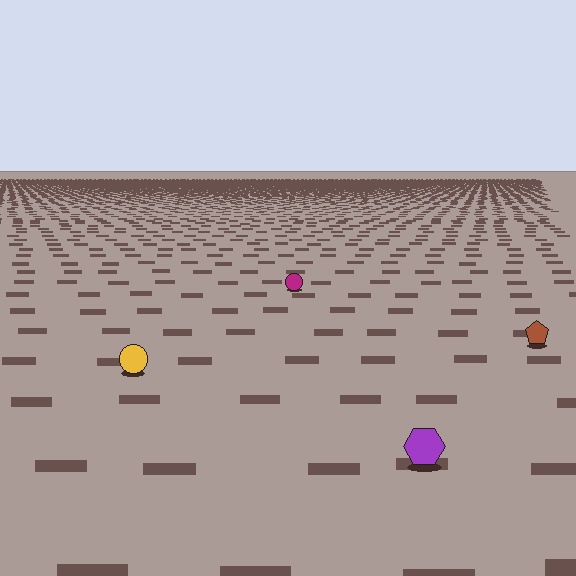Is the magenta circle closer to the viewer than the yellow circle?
No. The yellow circle is closer — you can tell from the texture gradient: the ground texture is coarser near it.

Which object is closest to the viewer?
The purple hexagon is closest. The texture marks near it are larger and more spread out.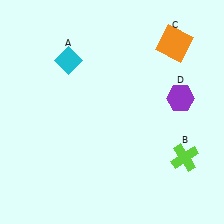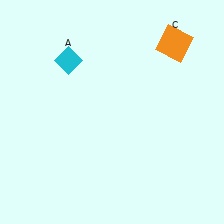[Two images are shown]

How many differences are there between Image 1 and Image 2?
There are 2 differences between the two images.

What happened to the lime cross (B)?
The lime cross (B) was removed in Image 2. It was in the bottom-right area of Image 1.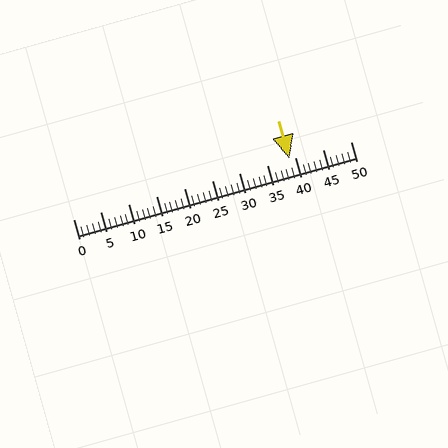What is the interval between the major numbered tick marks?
The major tick marks are spaced 5 units apart.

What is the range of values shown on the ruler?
The ruler shows values from 0 to 50.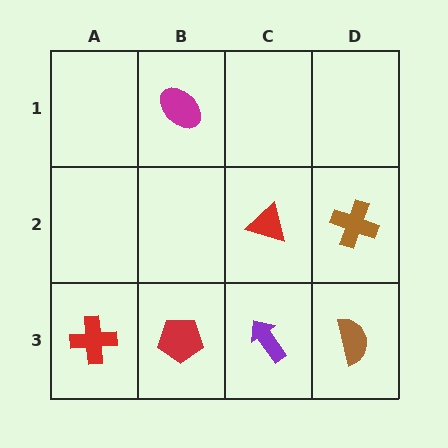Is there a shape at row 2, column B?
No, that cell is empty.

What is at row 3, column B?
A red pentagon.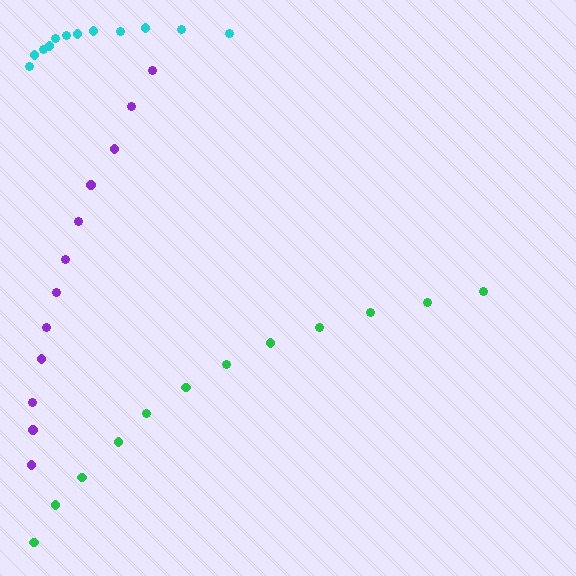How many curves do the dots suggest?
There are 3 distinct paths.